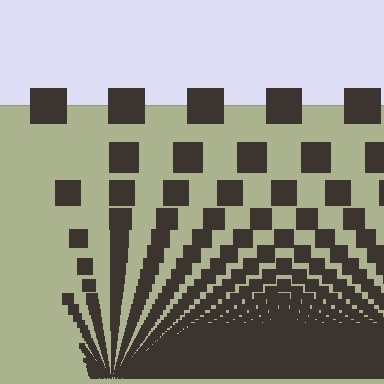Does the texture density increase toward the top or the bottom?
Density increases toward the bottom.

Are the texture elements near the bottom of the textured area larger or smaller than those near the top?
Smaller. The gradient is inverted — elements near the bottom are smaller and denser.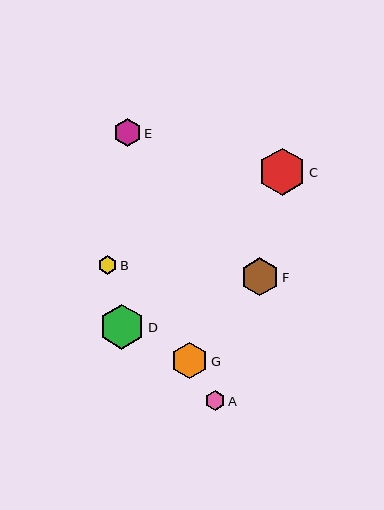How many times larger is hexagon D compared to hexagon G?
Hexagon D is approximately 1.2 times the size of hexagon G.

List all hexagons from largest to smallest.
From largest to smallest: C, D, F, G, E, A, B.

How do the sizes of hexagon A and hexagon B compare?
Hexagon A and hexagon B are approximately the same size.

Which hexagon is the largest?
Hexagon C is the largest with a size of approximately 47 pixels.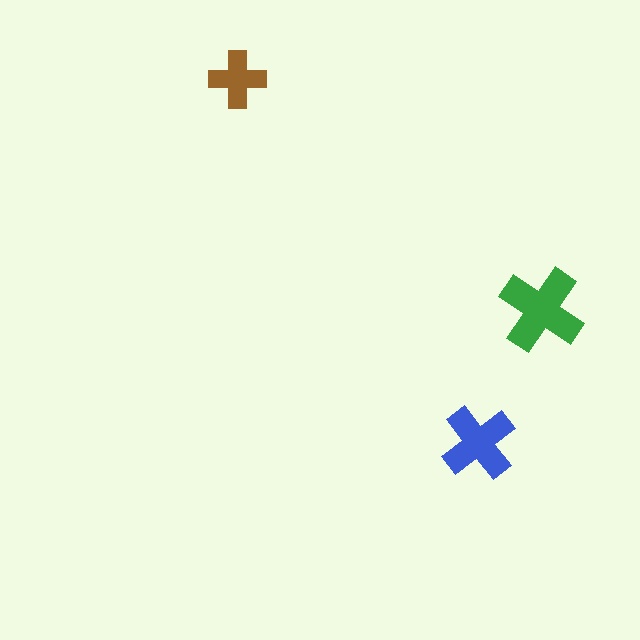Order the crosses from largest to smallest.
the green one, the blue one, the brown one.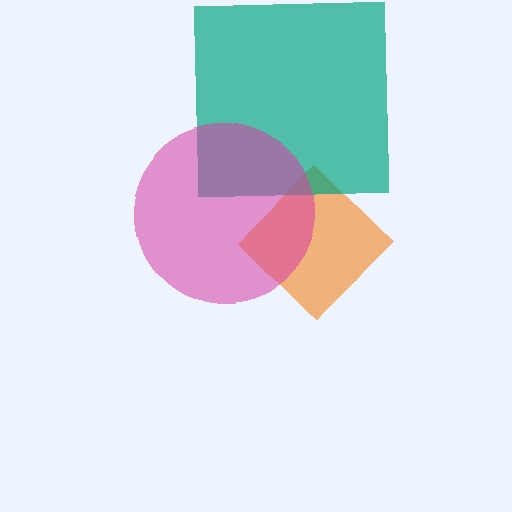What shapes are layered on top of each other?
The layered shapes are: an orange diamond, a teal square, a magenta circle.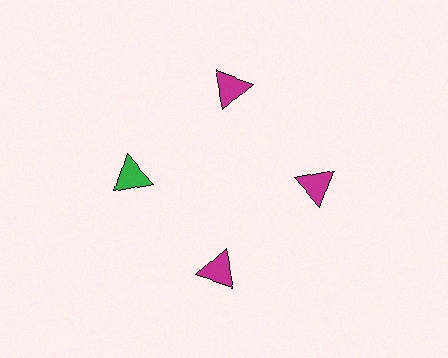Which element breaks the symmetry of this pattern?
The green triangle at roughly the 9 o'clock position breaks the symmetry. All other shapes are magenta triangles.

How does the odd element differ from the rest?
It has a different color: green instead of magenta.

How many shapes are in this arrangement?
There are 4 shapes arranged in a ring pattern.